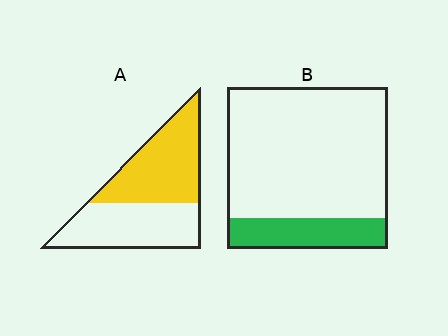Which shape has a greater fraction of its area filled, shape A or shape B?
Shape A.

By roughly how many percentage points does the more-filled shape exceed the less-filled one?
By roughly 30 percentage points (A over B).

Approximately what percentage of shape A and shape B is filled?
A is approximately 50% and B is approximately 20%.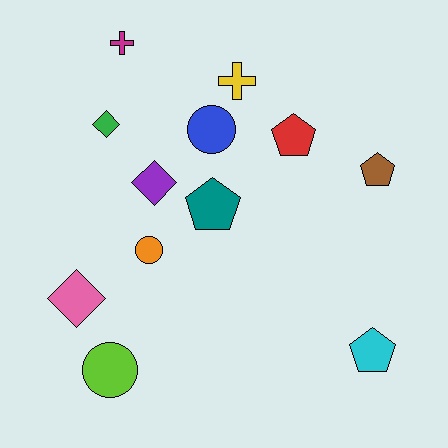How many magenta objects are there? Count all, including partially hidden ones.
There is 1 magenta object.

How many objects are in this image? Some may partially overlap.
There are 12 objects.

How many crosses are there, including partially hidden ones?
There are 2 crosses.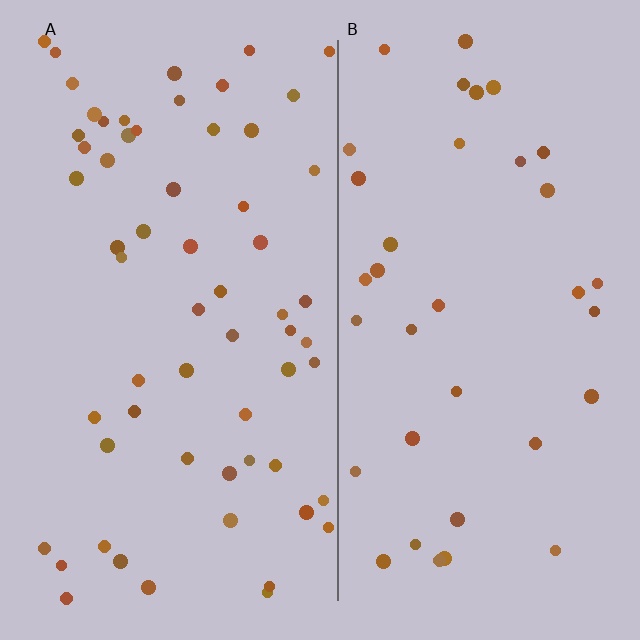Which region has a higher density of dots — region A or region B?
A (the left).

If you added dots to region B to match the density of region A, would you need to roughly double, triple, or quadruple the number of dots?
Approximately double.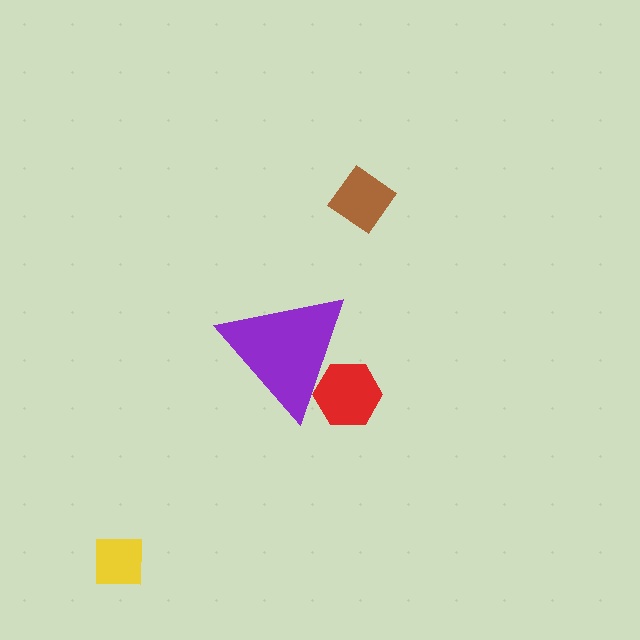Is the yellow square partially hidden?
No, the yellow square is fully visible.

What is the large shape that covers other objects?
A purple triangle.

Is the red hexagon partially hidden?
Yes, the red hexagon is partially hidden behind the purple triangle.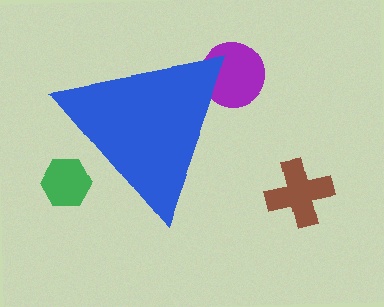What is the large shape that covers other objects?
A blue triangle.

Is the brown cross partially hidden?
No, the brown cross is fully visible.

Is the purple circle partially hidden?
Yes, the purple circle is partially hidden behind the blue triangle.